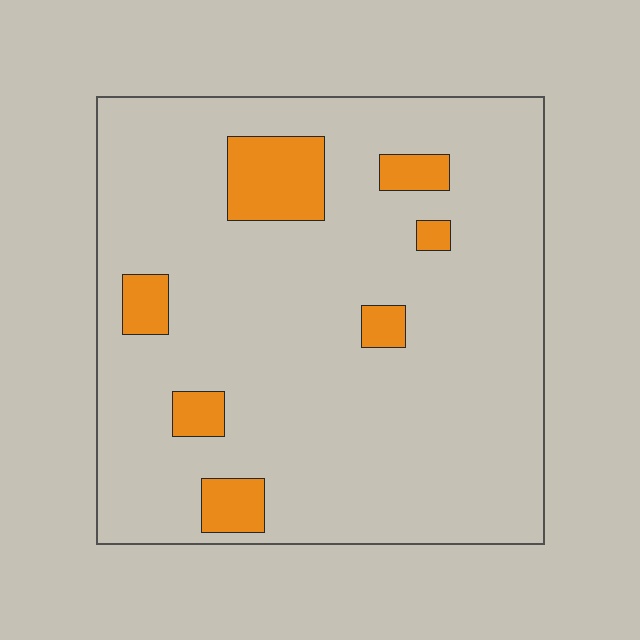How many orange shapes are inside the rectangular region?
7.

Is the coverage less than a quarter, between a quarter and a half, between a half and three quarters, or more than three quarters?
Less than a quarter.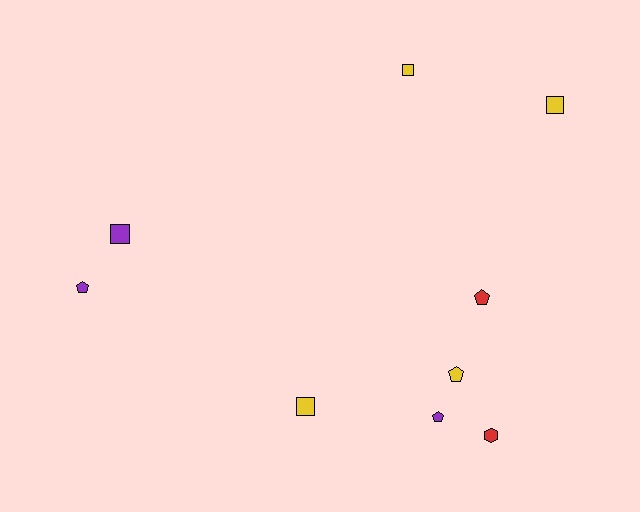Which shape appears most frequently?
Square, with 4 objects.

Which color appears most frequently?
Yellow, with 4 objects.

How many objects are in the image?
There are 9 objects.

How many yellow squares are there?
There are 3 yellow squares.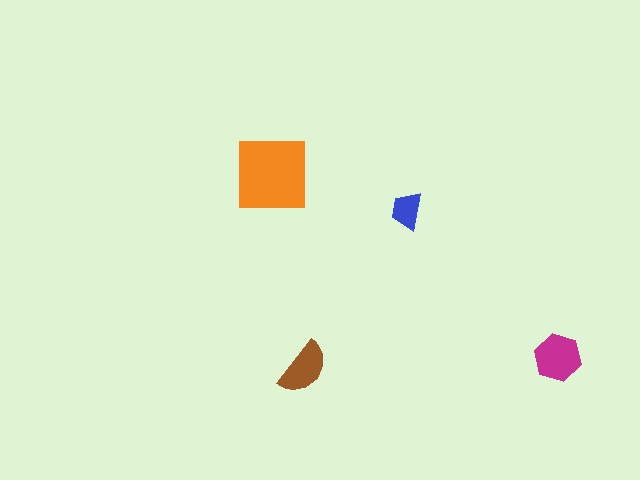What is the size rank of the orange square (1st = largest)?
1st.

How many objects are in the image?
There are 4 objects in the image.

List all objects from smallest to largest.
The blue trapezoid, the brown semicircle, the magenta hexagon, the orange square.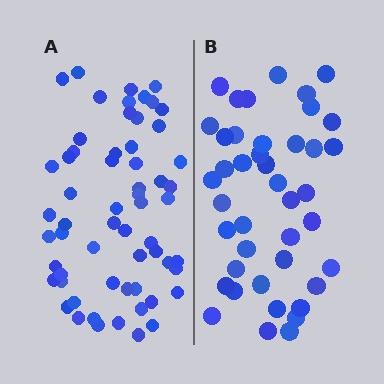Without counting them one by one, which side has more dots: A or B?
Region A (the left region) has more dots.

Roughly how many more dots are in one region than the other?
Region A has approximately 20 more dots than region B.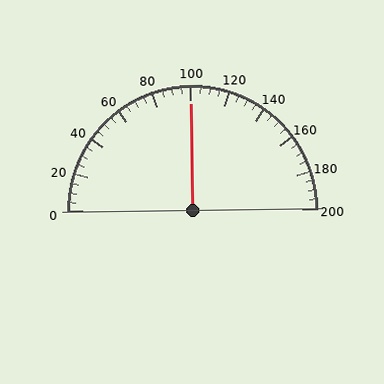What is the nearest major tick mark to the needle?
The nearest major tick mark is 100.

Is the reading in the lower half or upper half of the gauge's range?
The reading is in the upper half of the range (0 to 200).